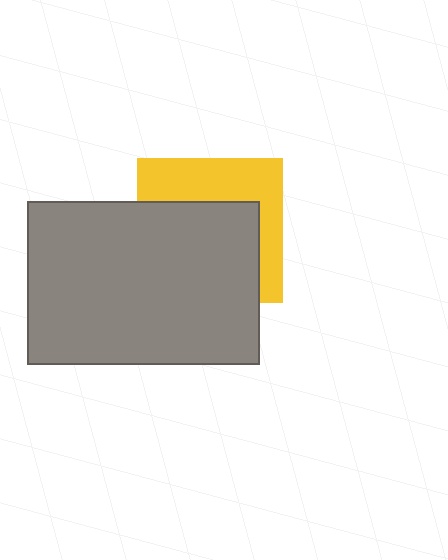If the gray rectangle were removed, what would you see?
You would see the complete yellow square.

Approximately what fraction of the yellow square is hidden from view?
Roughly 58% of the yellow square is hidden behind the gray rectangle.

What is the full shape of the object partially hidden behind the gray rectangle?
The partially hidden object is a yellow square.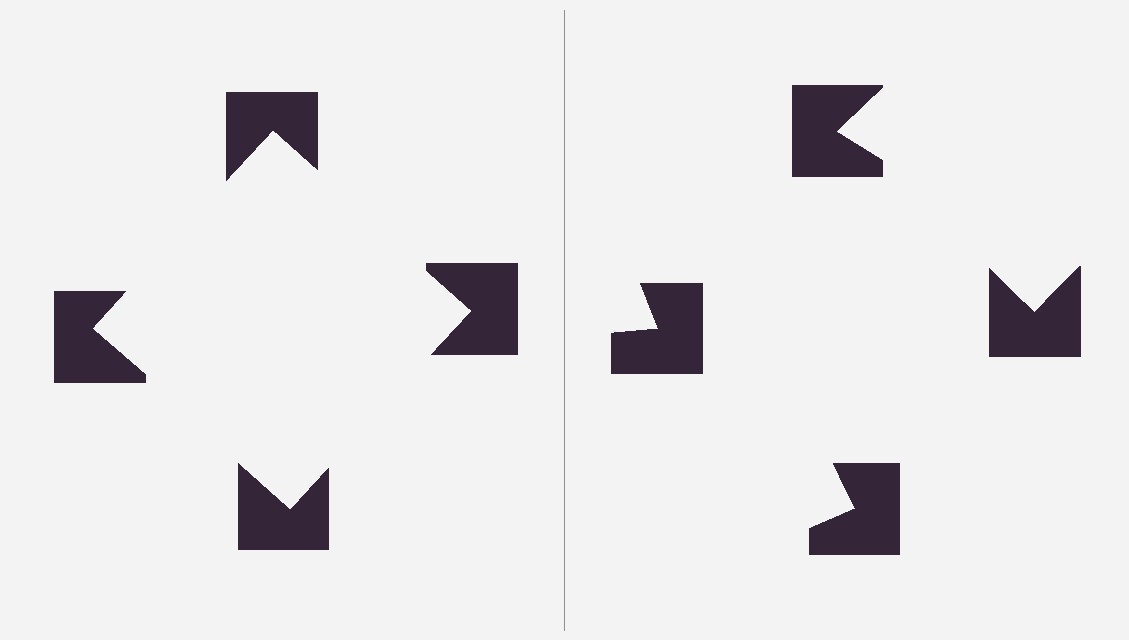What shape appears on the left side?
An illusory square.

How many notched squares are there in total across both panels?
8 — 4 on each side.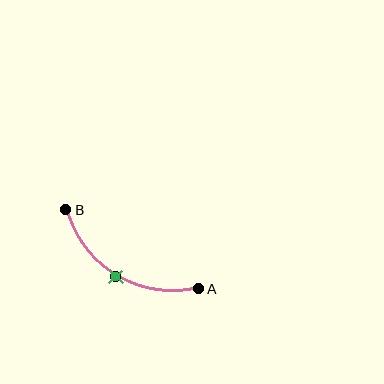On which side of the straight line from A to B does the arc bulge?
The arc bulges below the straight line connecting A and B.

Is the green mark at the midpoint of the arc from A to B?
Yes. The green mark lies on the arc at equal arc-length from both A and B — it is the arc midpoint.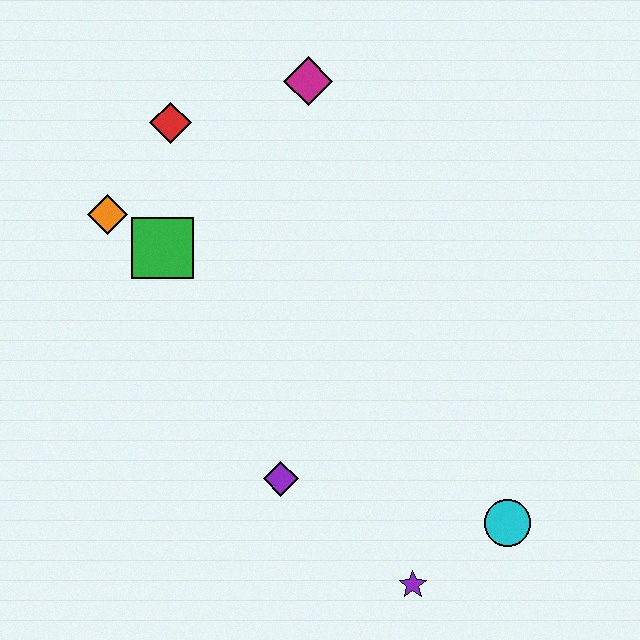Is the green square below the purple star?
No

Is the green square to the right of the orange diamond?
Yes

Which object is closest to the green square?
The orange diamond is closest to the green square.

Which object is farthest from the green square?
The cyan circle is farthest from the green square.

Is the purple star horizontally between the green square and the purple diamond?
No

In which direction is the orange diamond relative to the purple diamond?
The orange diamond is above the purple diamond.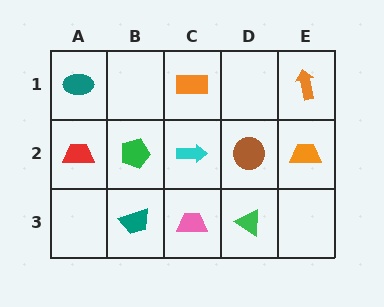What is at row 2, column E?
An orange trapezoid.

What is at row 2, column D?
A brown circle.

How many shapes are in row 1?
3 shapes.